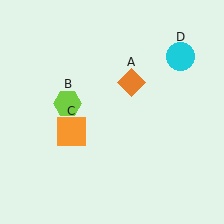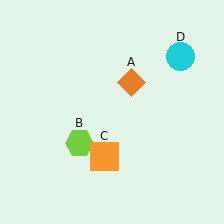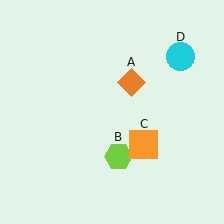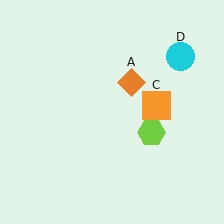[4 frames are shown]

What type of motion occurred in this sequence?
The lime hexagon (object B), orange square (object C) rotated counterclockwise around the center of the scene.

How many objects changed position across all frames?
2 objects changed position: lime hexagon (object B), orange square (object C).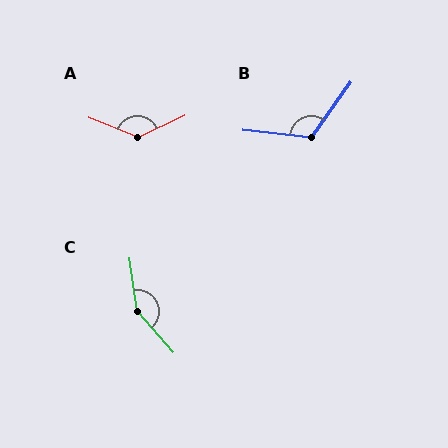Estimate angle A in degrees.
Approximately 133 degrees.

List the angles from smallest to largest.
B (119°), A (133°), C (147°).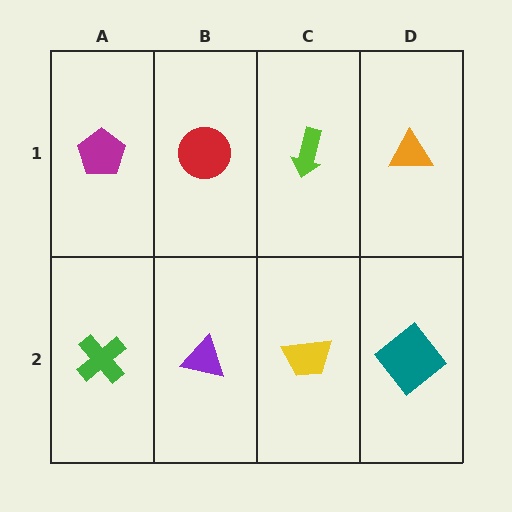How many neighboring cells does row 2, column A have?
2.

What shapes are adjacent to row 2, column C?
A lime arrow (row 1, column C), a purple triangle (row 2, column B), a teal diamond (row 2, column D).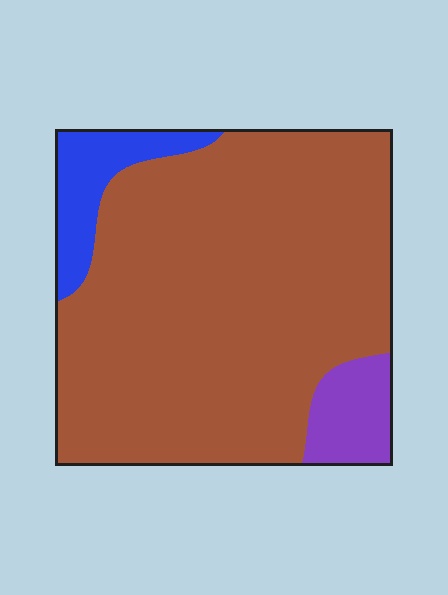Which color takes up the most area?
Brown, at roughly 85%.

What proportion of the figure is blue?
Blue covers roughly 10% of the figure.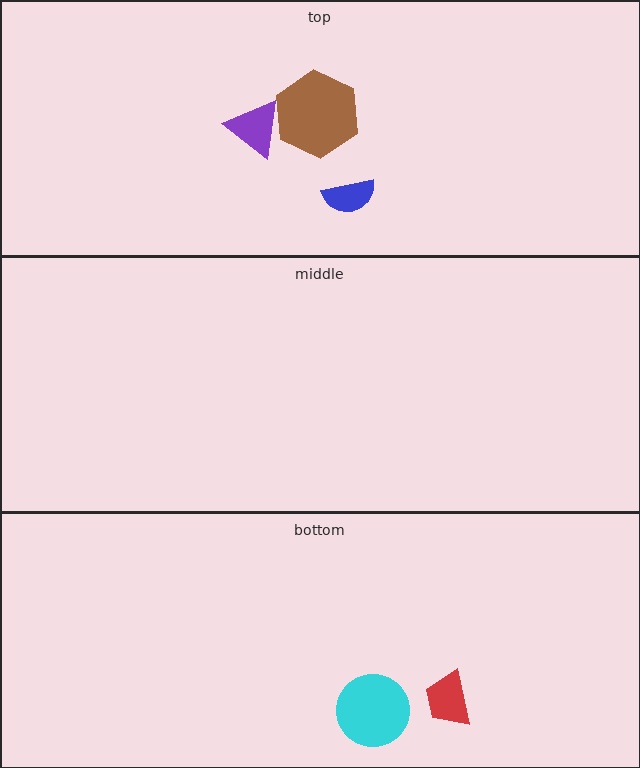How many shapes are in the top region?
3.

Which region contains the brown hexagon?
The top region.